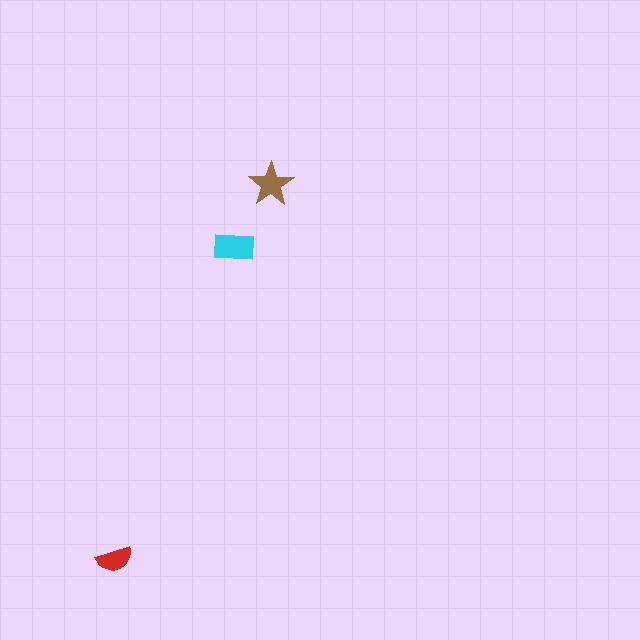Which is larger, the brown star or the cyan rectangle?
The cyan rectangle.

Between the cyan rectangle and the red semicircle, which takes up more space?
The cyan rectangle.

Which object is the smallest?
The red semicircle.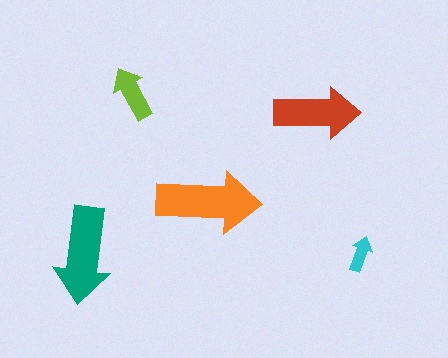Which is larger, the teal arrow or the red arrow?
The teal one.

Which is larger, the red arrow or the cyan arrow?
The red one.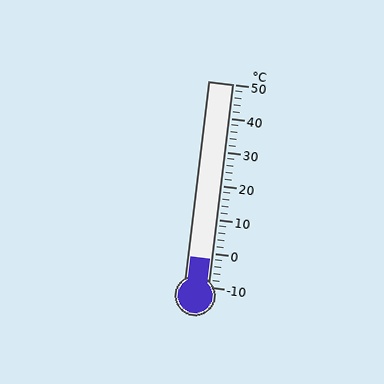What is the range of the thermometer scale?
The thermometer scale ranges from -10°C to 50°C.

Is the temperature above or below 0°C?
The temperature is below 0°C.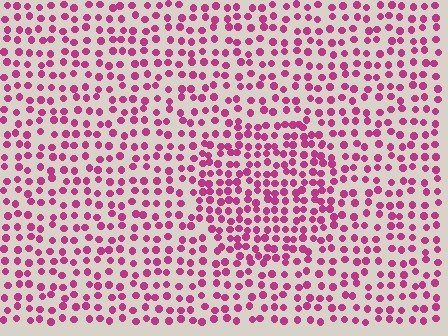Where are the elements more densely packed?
The elements are more densely packed inside the circle boundary.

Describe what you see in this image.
The image contains small magenta elements arranged at two different densities. A circle-shaped region is visible where the elements are more densely packed than the surrounding area.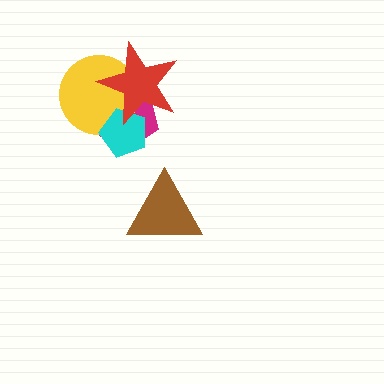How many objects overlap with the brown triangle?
0 objects overlap with the brown triangle.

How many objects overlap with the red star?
3 objects overlap with the red star.